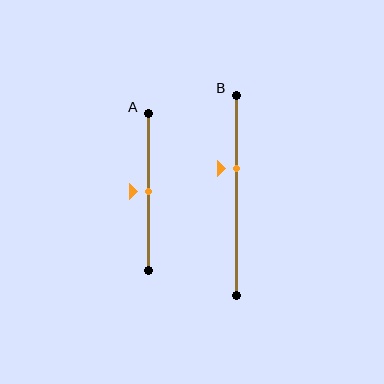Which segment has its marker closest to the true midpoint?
Segment A has its marker closest to the true midpoint.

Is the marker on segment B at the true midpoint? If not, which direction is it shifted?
No, the marker on segment B is shifted upward by about 13% of the segment length.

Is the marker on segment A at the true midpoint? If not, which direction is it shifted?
Yes, the marker on segment A is at the true midpoint.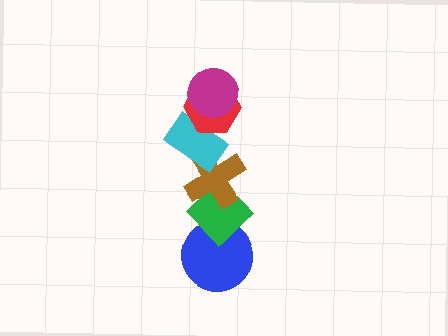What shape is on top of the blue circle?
The green diamond is on top of the blue circle.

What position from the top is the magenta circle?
The magenta circle is 1st from the top.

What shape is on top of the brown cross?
The cyan rectangle is on top of the brown cross.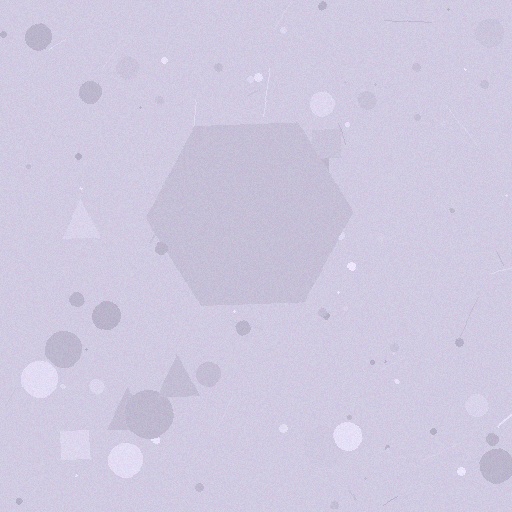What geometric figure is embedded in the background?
A hexagon is embedded in the background.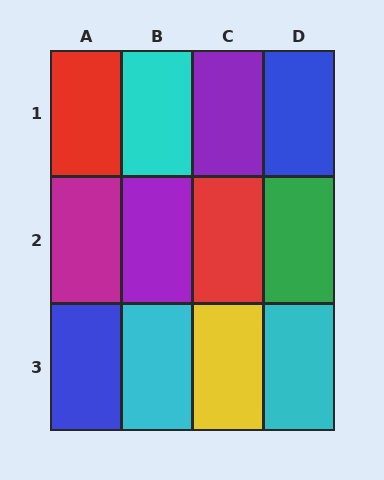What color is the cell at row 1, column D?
Blue.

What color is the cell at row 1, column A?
Red.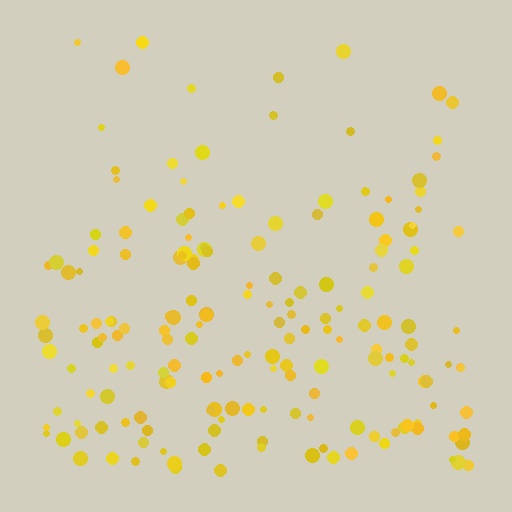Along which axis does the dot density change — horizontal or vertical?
Vertical.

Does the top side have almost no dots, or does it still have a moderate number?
Still a moderate number, just noticeably fewer than the bottom.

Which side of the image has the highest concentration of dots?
The bottom.